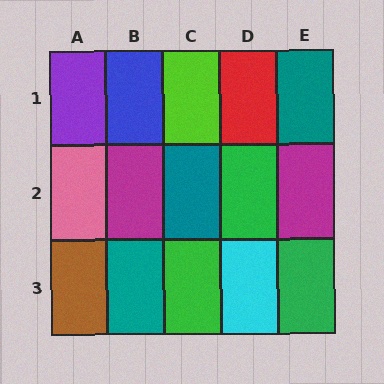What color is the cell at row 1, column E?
Teal.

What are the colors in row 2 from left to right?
Pink, magenta, teal, green, magenta.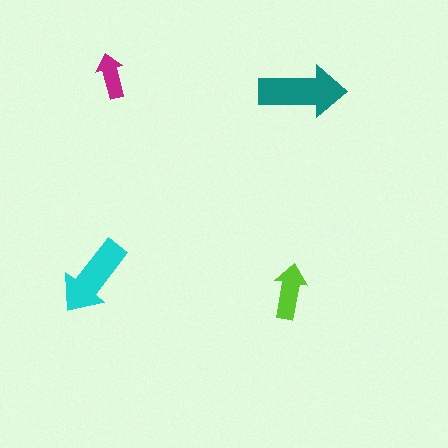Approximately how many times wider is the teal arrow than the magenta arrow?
About 2 times wider.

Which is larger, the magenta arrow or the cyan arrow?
The cyan one.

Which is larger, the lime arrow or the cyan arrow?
The cyan one.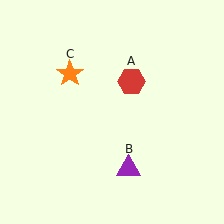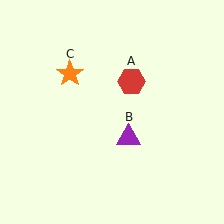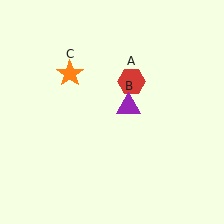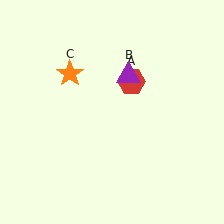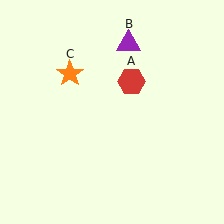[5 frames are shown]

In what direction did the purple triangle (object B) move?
The purple triangle (object B) moved up.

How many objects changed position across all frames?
1 object changed position: purple triangle (object B).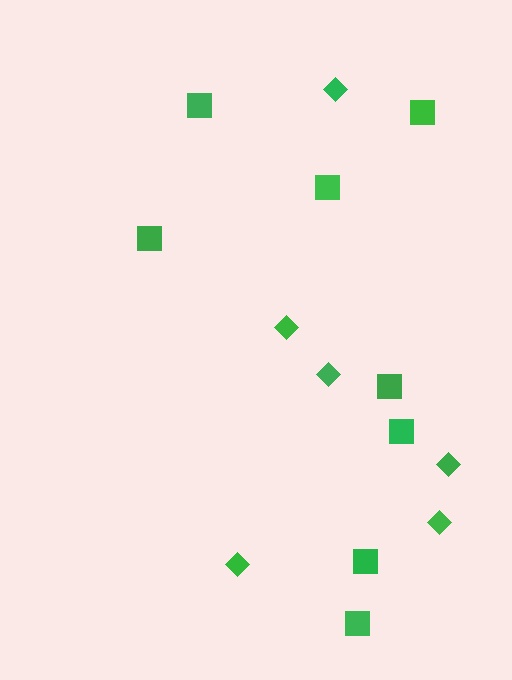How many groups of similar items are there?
There are 2 groups: one group of diamonds (6) and one group of squares (8).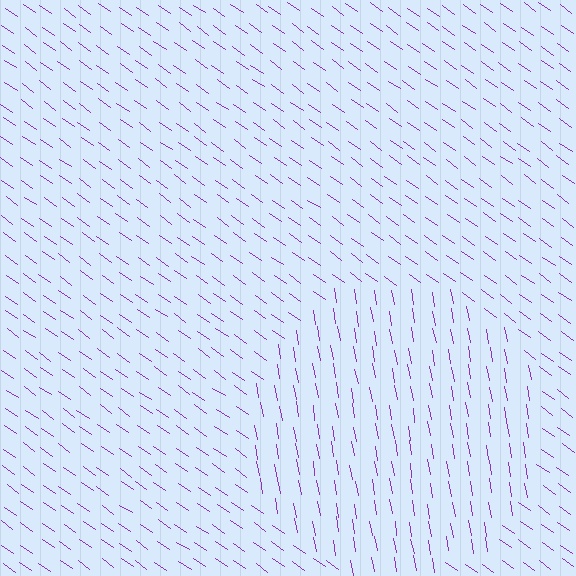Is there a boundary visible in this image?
Yes, there is a texture boundary formed by a change in line orientation.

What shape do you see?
I see a circle.